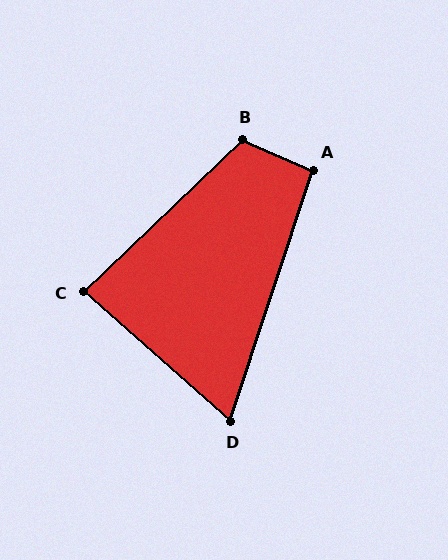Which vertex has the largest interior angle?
B, at approximately 113 degrees.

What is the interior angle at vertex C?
Approximately 85 degrees (acute).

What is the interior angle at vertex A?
Approximately 95 degrees (obtuse).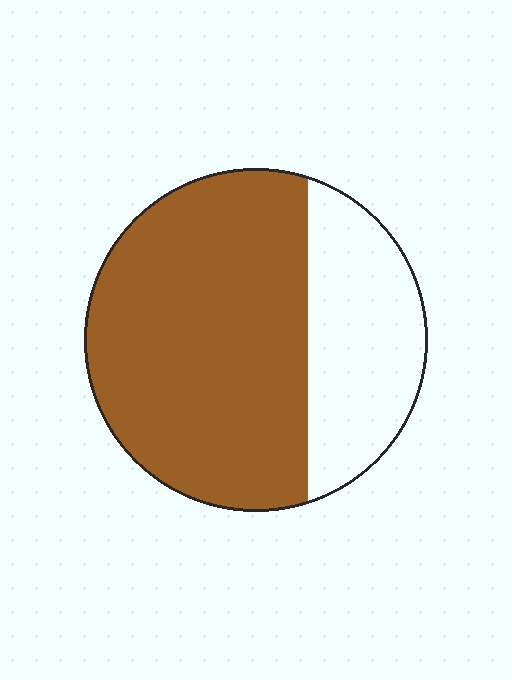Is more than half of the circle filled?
Yes.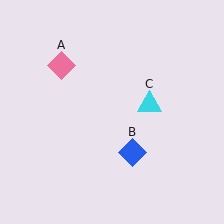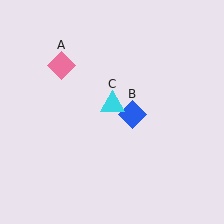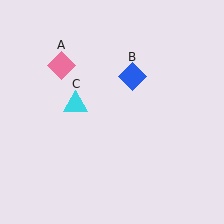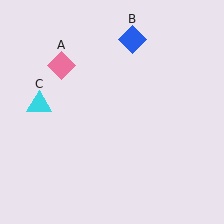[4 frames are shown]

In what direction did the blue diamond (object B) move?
The blue diamond (object B) moved up.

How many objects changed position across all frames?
2 objects changed position: blue diamond (object B), cyan triangle (object C).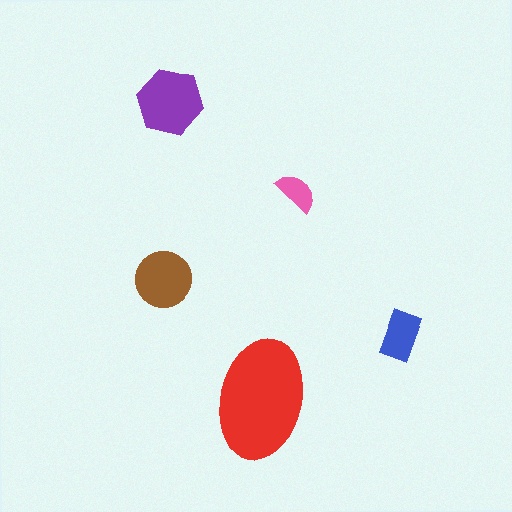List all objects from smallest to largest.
The pink semicircle, the blue rectangle, the brown circle, the purple hexagon, the red ellipse.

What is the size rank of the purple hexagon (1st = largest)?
2nd.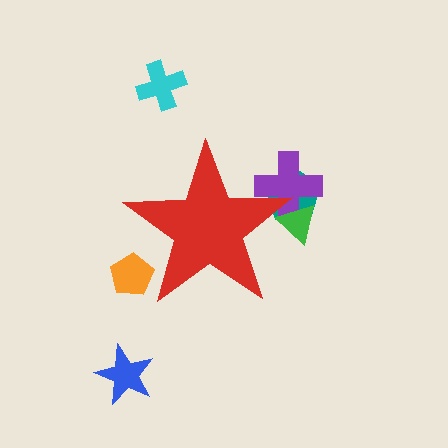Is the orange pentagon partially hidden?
Yes, the orange pentagon is partially hidden behind the red star.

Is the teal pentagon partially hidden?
Yes, the teal pentagon is partially hidden behind the red star.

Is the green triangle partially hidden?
Yes, the green triangle is partially hidden behind the red star.